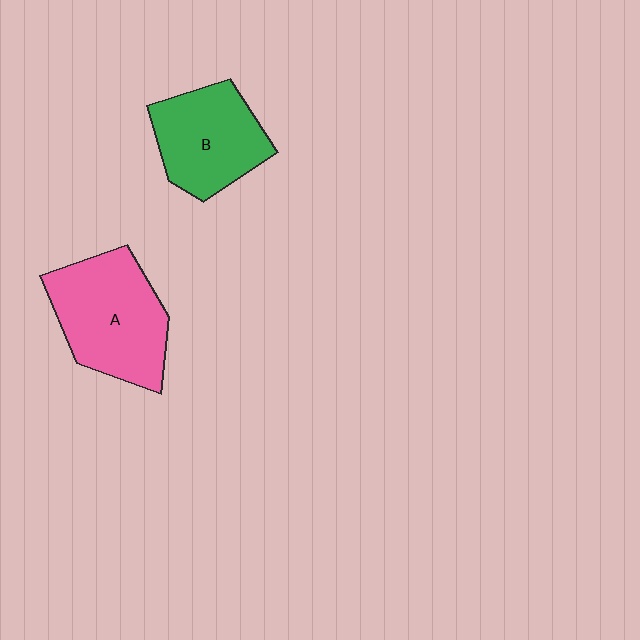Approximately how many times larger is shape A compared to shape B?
Approximately 1.2 times.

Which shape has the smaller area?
Shape B (green).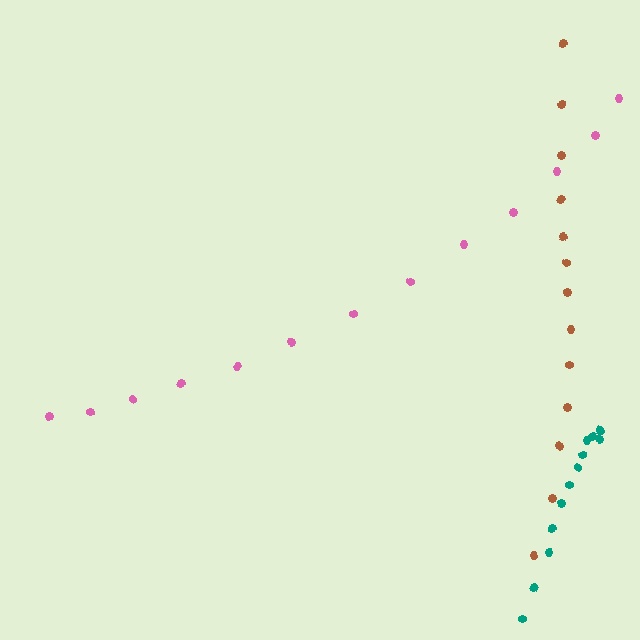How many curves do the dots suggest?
There are 3 distinct paths.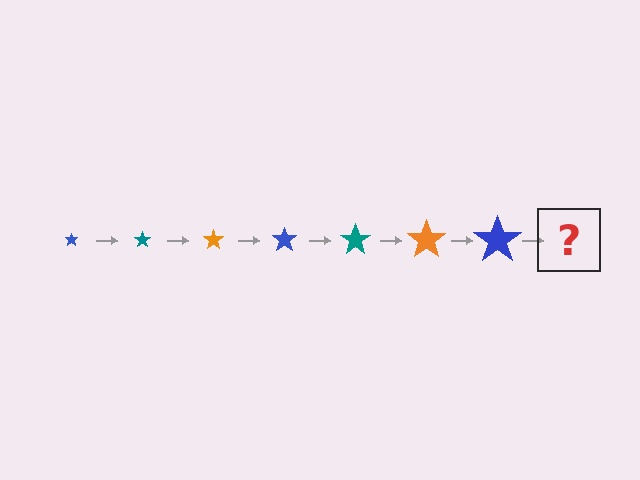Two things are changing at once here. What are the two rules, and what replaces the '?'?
The two rules are that the star grows larger each step and the color cycles through blue, teal, and orange. The '?' should be a teal star, larger than the previous one.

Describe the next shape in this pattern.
It should be a teal star, larger than the previous one.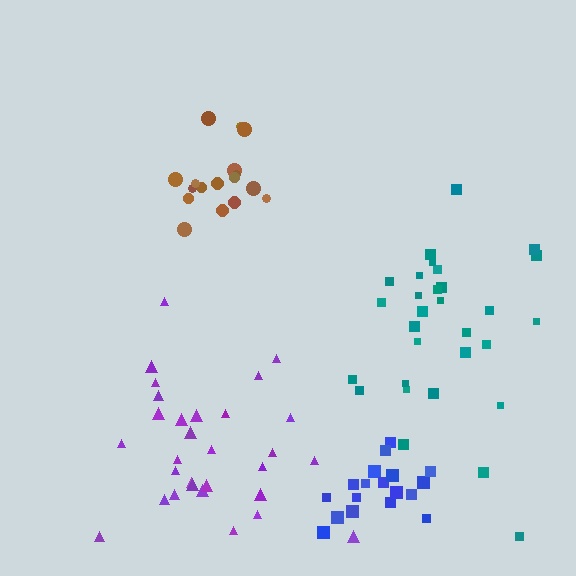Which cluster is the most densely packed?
Blue.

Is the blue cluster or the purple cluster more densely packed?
Blue.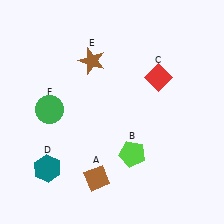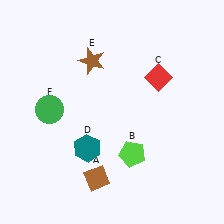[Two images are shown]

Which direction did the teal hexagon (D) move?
The teal hexagon (D) moved right.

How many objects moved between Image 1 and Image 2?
1 object moved between the two images.